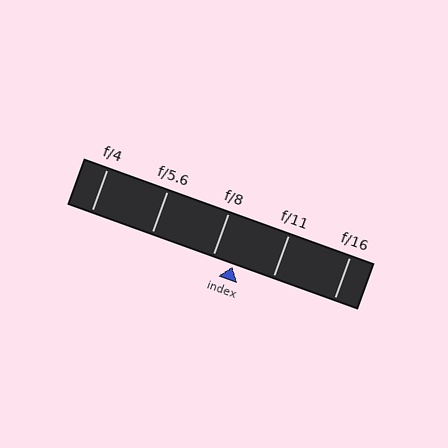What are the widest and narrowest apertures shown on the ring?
The widest aperture shown is f/4 and the narrowest is f/16.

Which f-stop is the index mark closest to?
The index mark is closest to f/8.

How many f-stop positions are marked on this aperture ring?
There are 5 f-stop positions marked.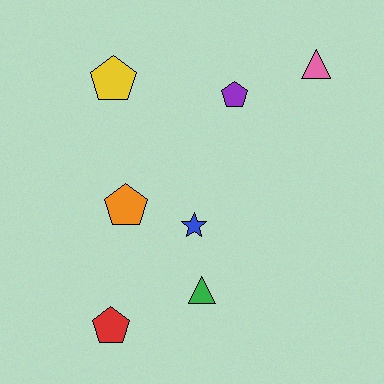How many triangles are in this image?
There are 2 triangles.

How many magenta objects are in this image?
There are no magenta objects.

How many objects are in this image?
There are 7 objects.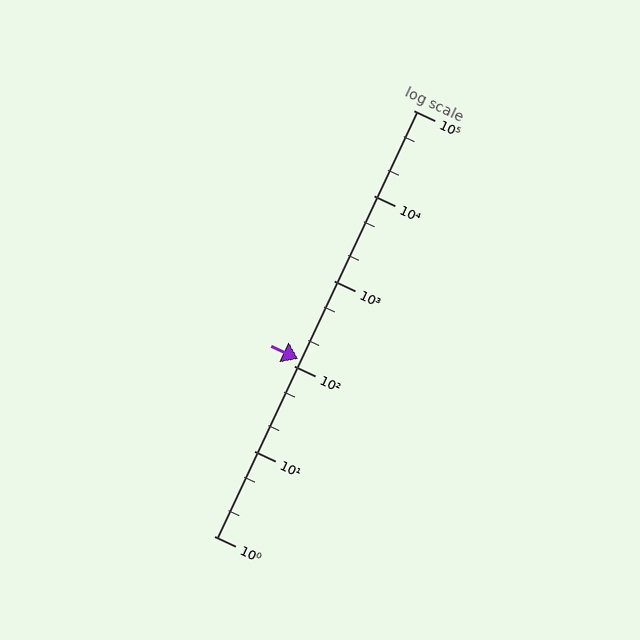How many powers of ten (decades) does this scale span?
The scale spans 5 decades, from 1 to 100000.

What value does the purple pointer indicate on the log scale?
The pointer indicates approximately 120.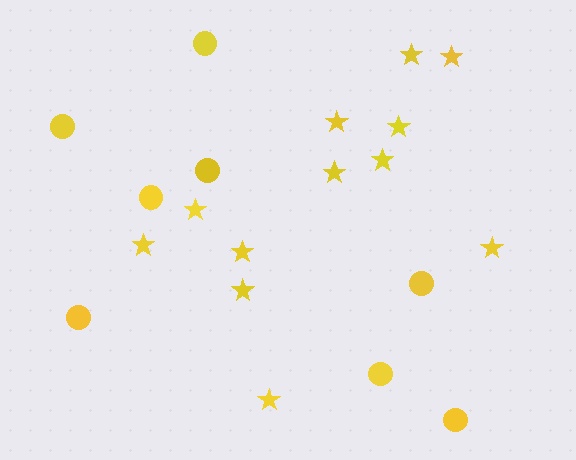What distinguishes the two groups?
There are 2 groups: one group of circles (8) and one group of stars (12).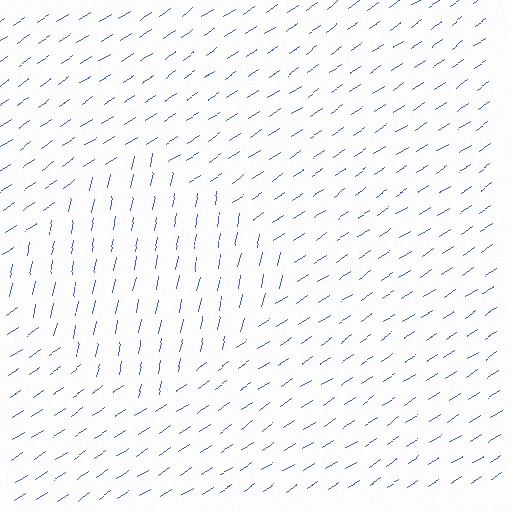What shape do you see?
I see a diamond.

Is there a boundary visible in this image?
Yes, there is a texture boundary formed by a change in line orientation.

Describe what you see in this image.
The image is filled with small blue line segments. A diamond region in the image has lines oriented differently from the surrounding lines, creating a visible texture boundary.